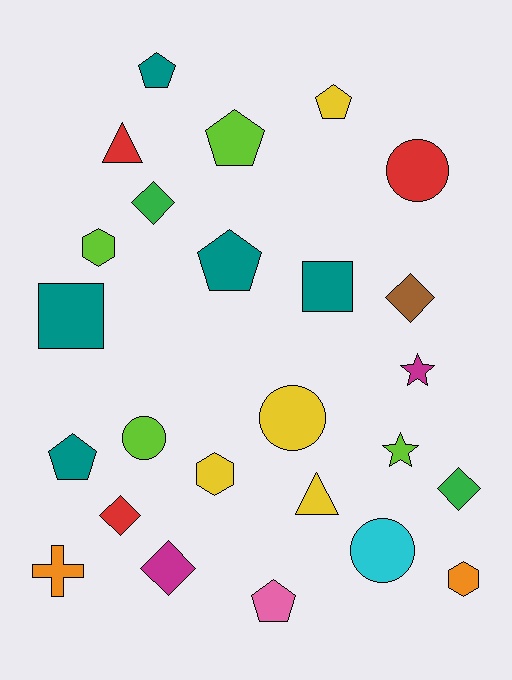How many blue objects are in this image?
There are no blue objects.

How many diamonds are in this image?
There are 5 diamonds.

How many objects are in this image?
There are 25 objects.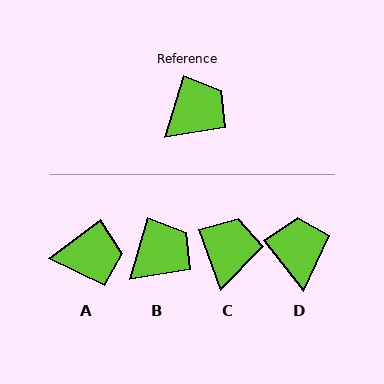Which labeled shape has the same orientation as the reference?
B.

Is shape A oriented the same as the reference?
No, it is off by about 36 degrees.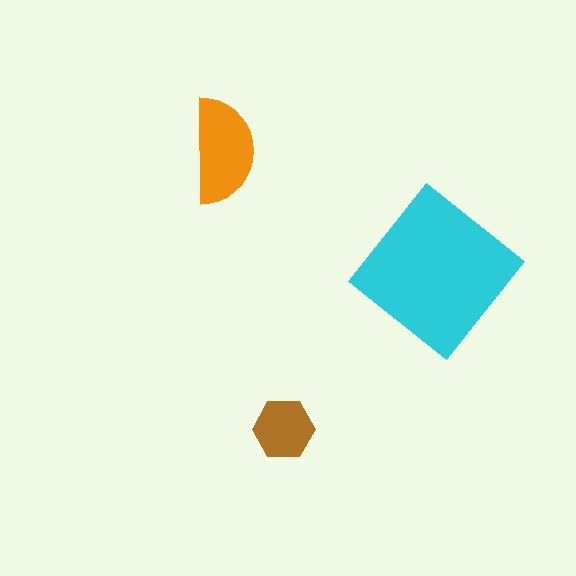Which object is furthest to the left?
The orange semicircle is leftmost.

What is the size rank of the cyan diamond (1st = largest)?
1st.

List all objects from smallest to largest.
The brown hexagon, the orange semicircle, the cyan diamond.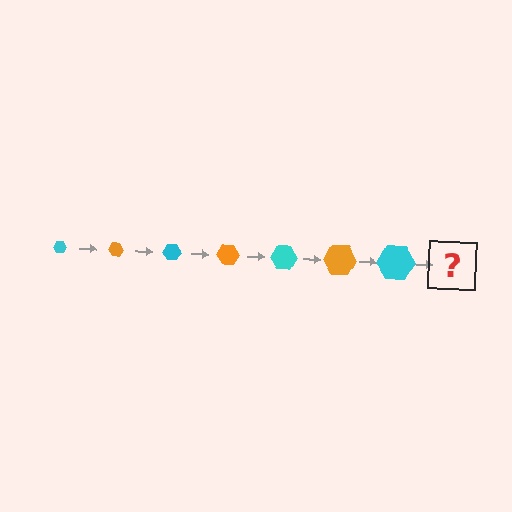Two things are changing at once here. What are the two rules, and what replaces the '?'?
The two rules are that the hexagon grows larger each step and the color cycles through cyan and orange. The '?' should be an orange hexagon, larger than the previous one.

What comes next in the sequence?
The next element should be an orange hexagon, larger than the previous one.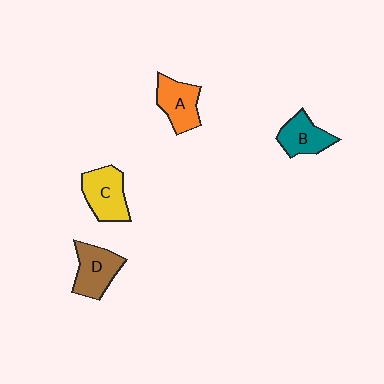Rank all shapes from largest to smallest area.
From largest to smallest: C (yellow), D (brown), A (orange), B (teal).